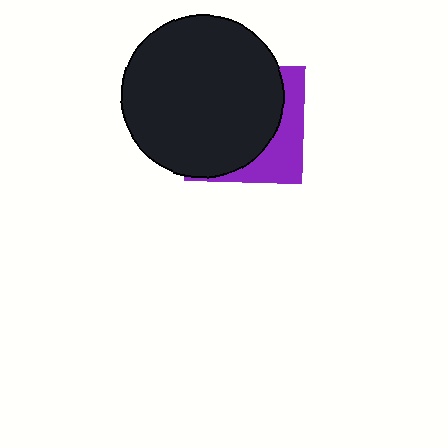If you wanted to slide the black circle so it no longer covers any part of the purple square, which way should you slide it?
Slide it left — that is the most direct way to separate the two shapes.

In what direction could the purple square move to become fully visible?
The purple square could move right. That would shift it out from behind the black circle entirely.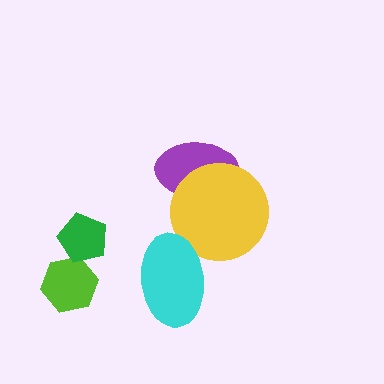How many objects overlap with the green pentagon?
1 object overlaps with the green pentagon.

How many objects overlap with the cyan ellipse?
1 object overlaps with the cyan ellipse.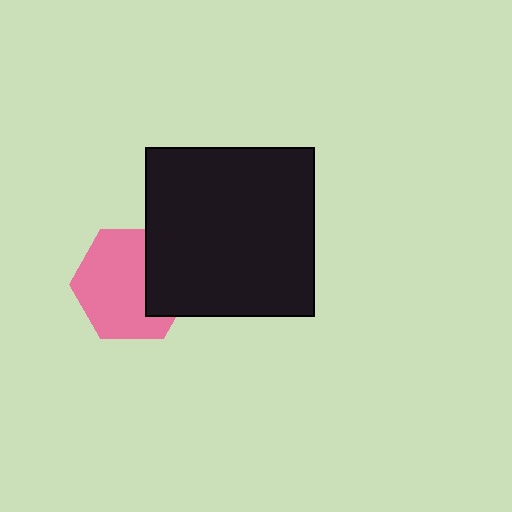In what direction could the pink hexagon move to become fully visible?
The pink hexagon could move left. That would shift it out from behind the black square entirely.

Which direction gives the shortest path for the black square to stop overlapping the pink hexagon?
Moving right gives the shortest separation.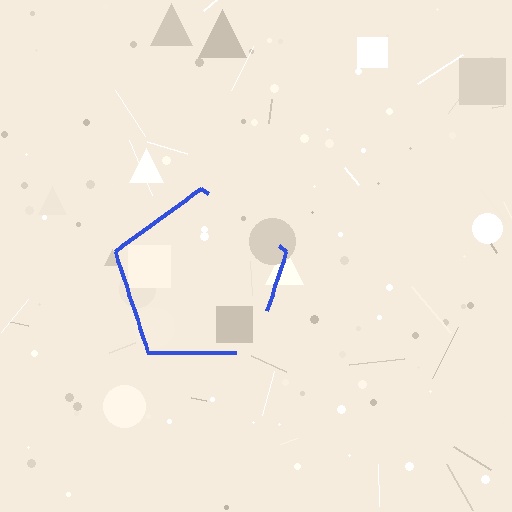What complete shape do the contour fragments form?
The contour fragments form a pentagon.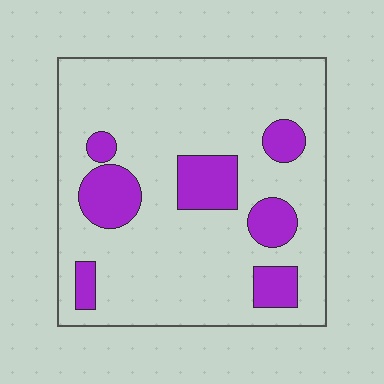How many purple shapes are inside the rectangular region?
7.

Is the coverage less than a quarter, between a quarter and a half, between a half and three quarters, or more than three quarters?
Less than a quarter.